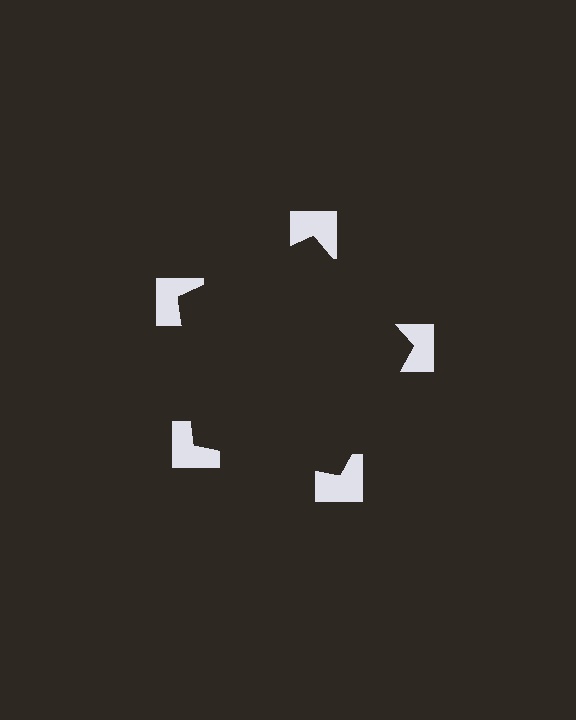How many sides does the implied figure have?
5 sides.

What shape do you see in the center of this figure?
An illusory pentagon — its edges are inferred from the aligned wedge cuts in the notched squares, not physically drawn.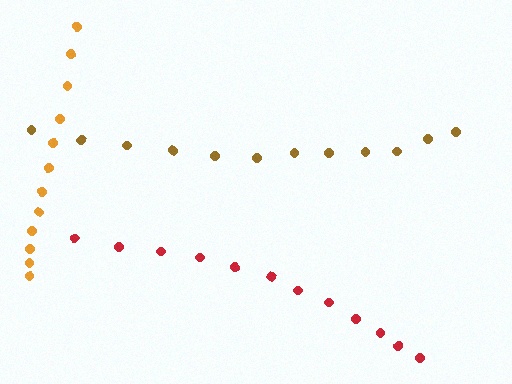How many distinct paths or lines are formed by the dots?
There are 3 distinct paths.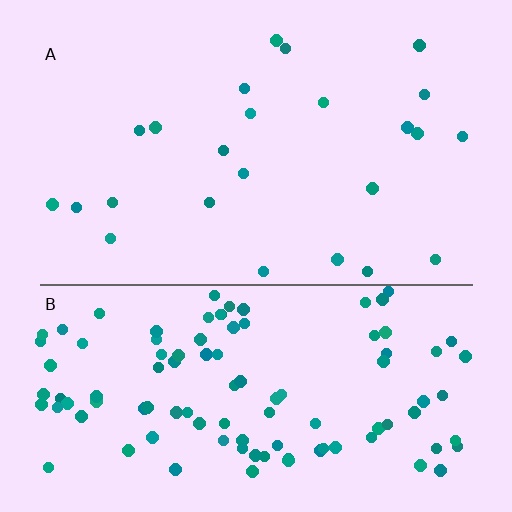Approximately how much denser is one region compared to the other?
Approximately 4.4× — region B over region A.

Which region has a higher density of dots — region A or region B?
B (the bottom).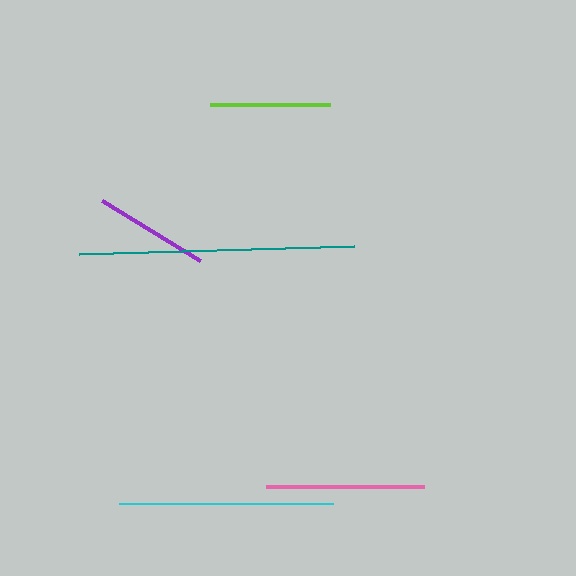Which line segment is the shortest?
The purple line is the shortest at approximately 116 pixels.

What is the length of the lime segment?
The lime segment is approximately 120 pixels long.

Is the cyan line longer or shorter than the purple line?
The cyan line is longer than the purple line.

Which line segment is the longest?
The teal line is the longest at approximately 275 pixels.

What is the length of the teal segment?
The teal segment is approximately 275 pixels long.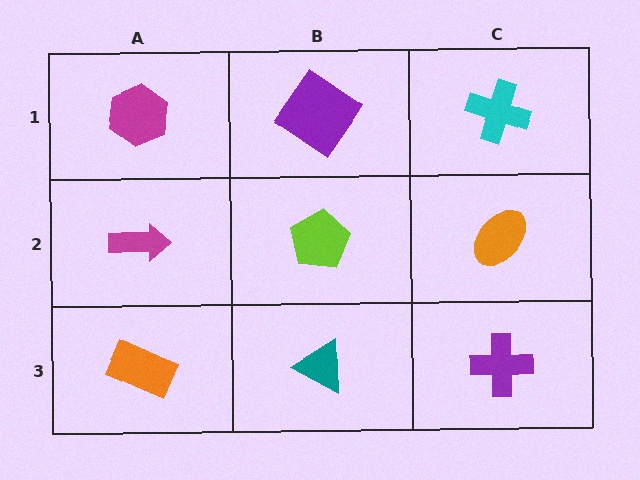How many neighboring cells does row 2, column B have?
4.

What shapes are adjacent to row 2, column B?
A purple diamond (row 1, column B), a teal triangle (row 3, column B), a magenta arrow (row 2, column A), an orange ellipse (row 2, column C).